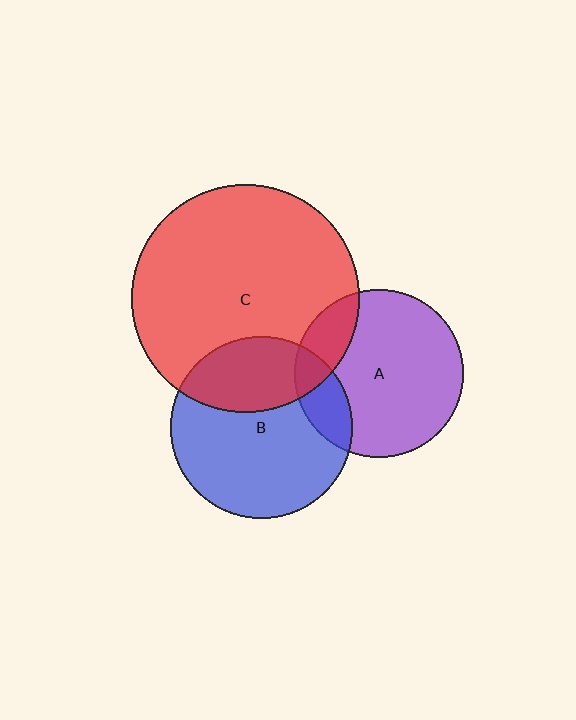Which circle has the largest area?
Circle C (red).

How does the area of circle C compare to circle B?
Approximately 1.6 times.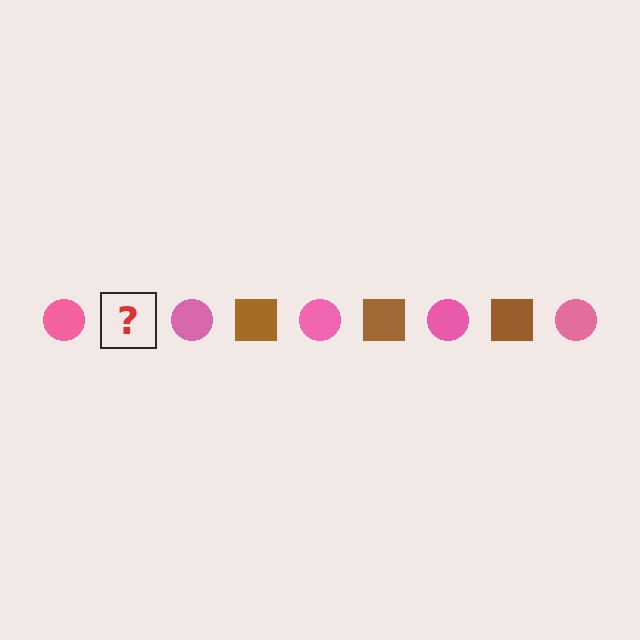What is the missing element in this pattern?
The missing element is a brown square.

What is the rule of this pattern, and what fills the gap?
The rule is that the pattern alternates between pink circle and brown square. The gap should be filled with a brown square.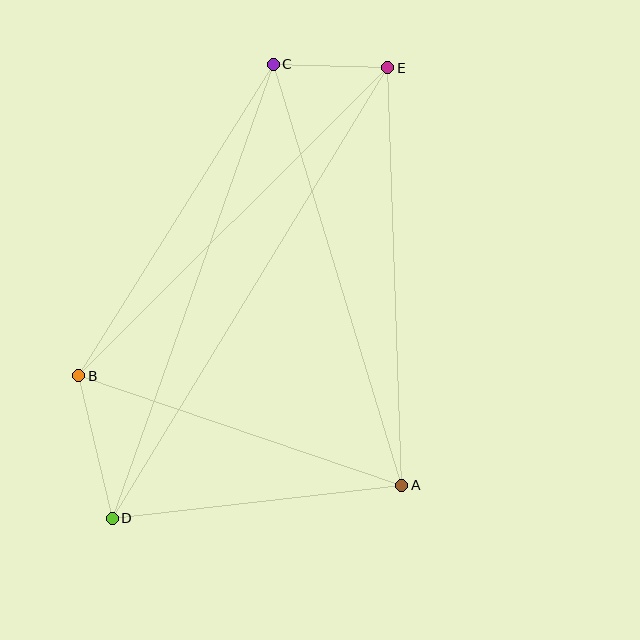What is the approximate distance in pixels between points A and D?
The distance between A and D is approximately 291 pixels.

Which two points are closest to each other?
Points C and E are closest to each other.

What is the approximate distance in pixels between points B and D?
The distance between B and D is approximately 147 pixels.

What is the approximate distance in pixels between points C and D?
The distance between C and D is approximately 482 pixels.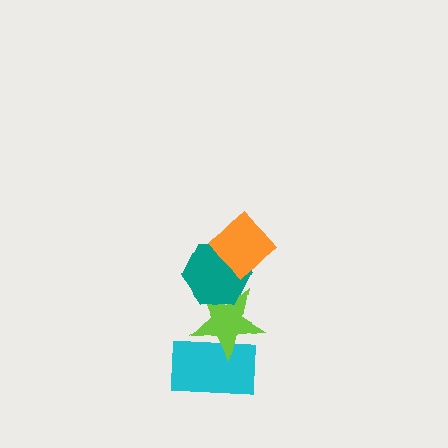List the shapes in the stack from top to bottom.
From top to bottom: the orange diamond, the teal hexagon, the lime star, the cyan rectangle.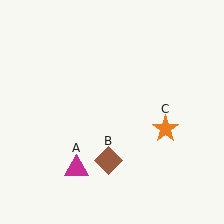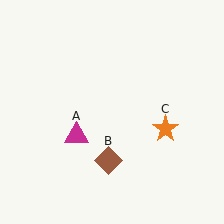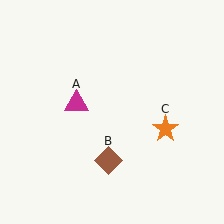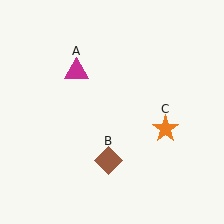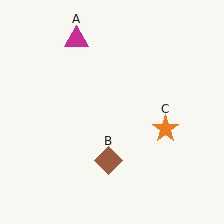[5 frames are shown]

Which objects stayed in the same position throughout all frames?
Brown diamond (object B) and orange star (object C) remained stationary.